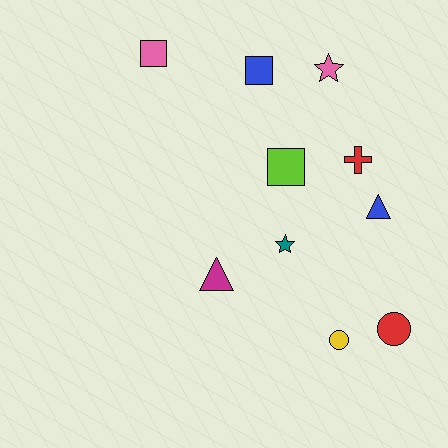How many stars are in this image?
There are 2 stars.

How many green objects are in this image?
There are no green objects.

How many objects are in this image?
There are 10 objects.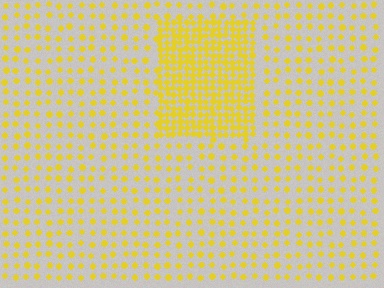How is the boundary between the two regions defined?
The boundary is defined by a change in element density (approximately 2.7x ratio). All elements are the same color, size, and shape.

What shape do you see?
I see a rectangle.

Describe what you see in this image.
The image contains small yellow elements arranged at two different densities. A rectangle-shaped region is visible where the elements are more densely packed than the surrounding area.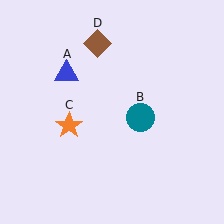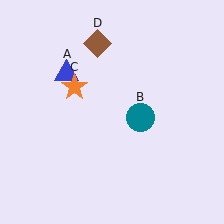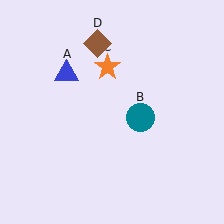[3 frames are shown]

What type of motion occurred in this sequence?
The orange star (object C) rotated clockwise around the center of the scene.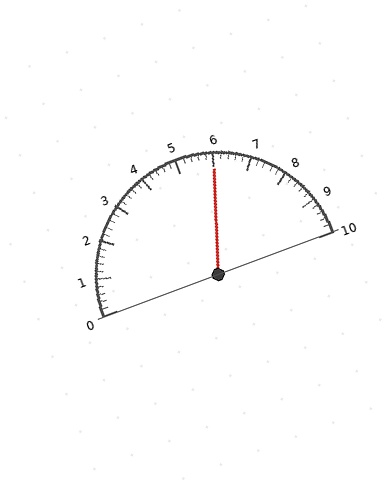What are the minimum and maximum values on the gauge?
The gauge ranges from 0 to 10.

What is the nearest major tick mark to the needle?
The nearest major tick mark is 6.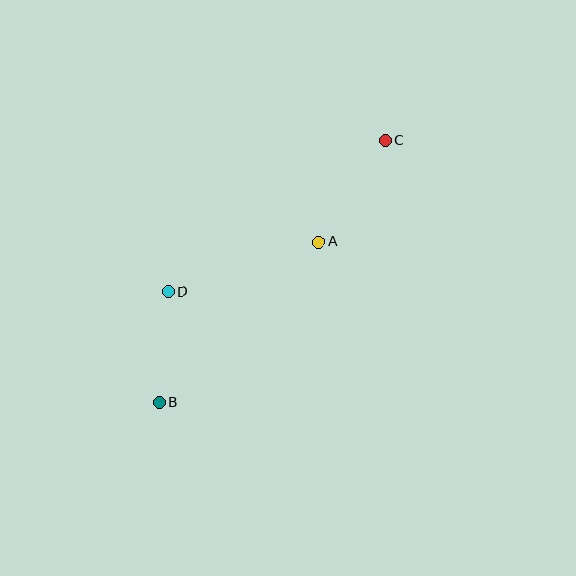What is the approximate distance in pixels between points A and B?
The distance between A and B is approximately 227 pixels.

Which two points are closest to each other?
Points B and D are closest to each other.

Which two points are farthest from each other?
Points B and C are farthest from each other.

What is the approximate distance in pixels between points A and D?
The distance between A and D is approximately 159 pixels.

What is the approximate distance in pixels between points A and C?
The distance between A and C is approximately 121 pixels.